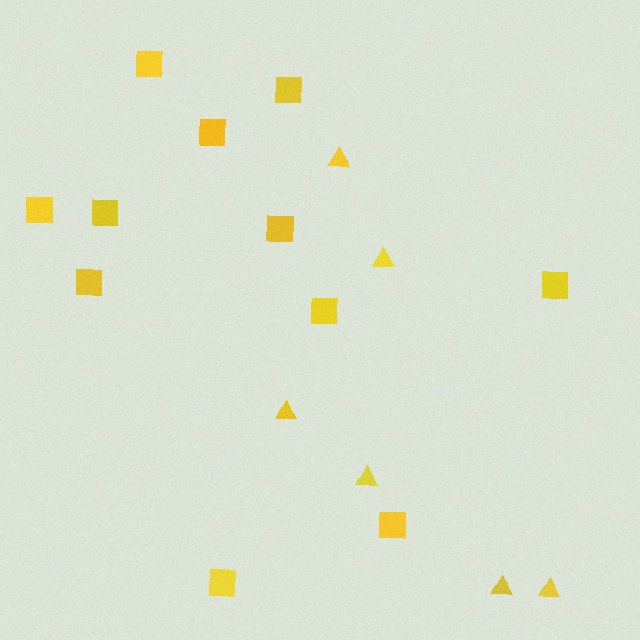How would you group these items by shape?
There are 2 groups: one group of squares (11) and one group of triangles (6).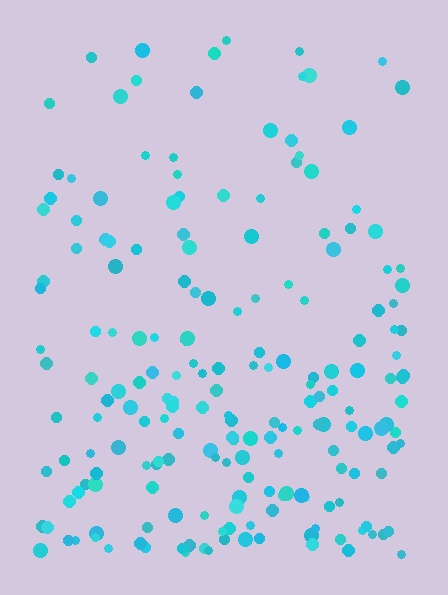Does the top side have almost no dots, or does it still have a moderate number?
Still a moderate number, just noticeably fewer than the bottom.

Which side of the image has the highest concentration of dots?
The bottom.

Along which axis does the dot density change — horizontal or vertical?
Vertical.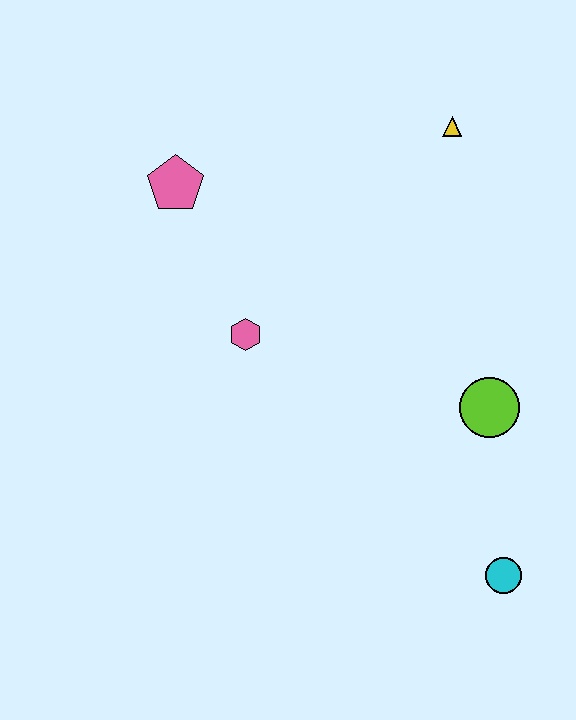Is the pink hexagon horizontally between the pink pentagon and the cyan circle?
Yes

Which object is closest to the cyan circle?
The lime circle is closest to the cyan circle.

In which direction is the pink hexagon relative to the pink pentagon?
The pink hexagon is below the pink pentagon.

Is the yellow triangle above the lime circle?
Yes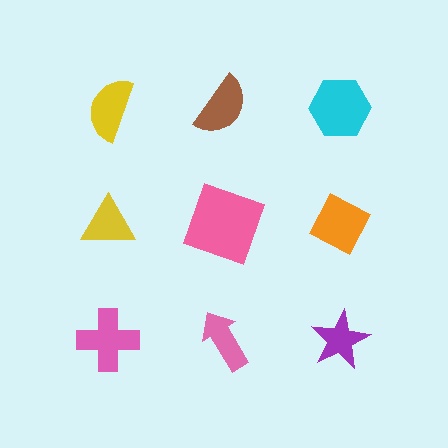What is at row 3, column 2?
A pink arrow.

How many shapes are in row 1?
3 shapes.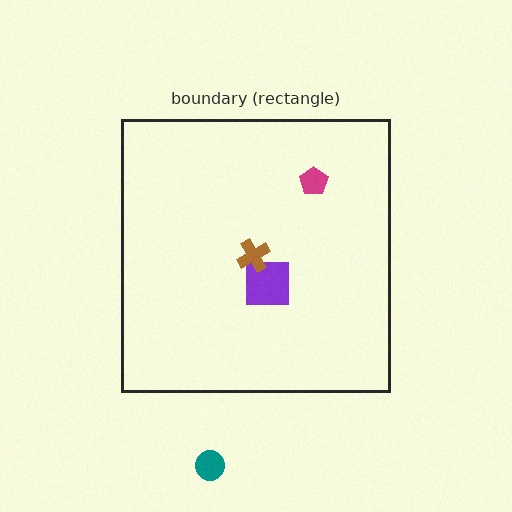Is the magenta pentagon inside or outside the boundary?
Inside.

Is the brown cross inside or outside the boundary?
Inside.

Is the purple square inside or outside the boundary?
Inside.